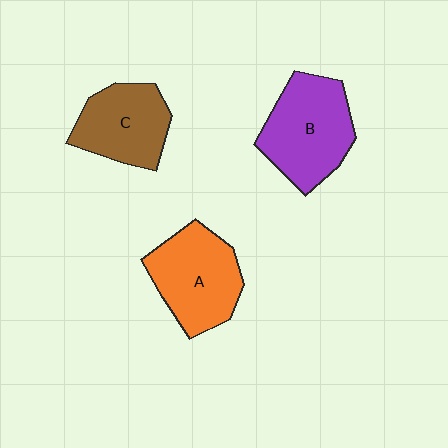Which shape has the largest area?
Shape B (purple).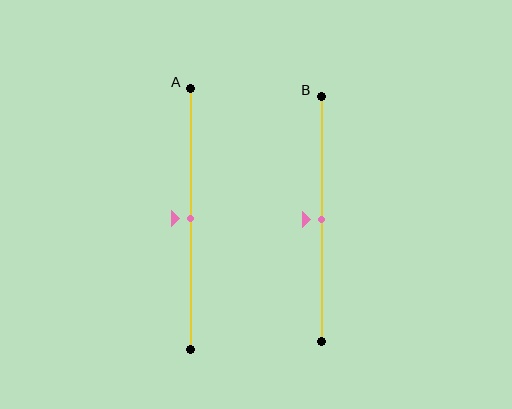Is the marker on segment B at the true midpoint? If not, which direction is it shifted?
Yes, the marker on segment B is at the true midpoint.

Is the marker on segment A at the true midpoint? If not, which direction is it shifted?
Yes, the marker on segment A is at the true midpoint.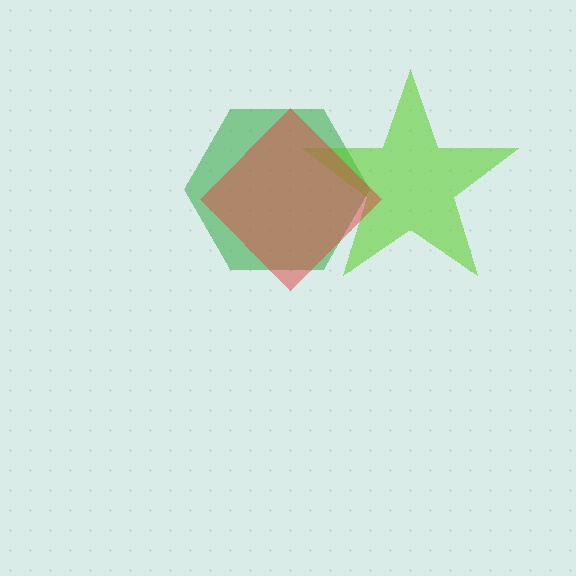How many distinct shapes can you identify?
There are 3 distinct shapes: a green hexagon, a lime star, a red diamond.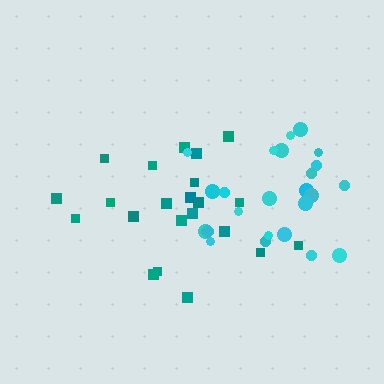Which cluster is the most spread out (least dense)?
Teal.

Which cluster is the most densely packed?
Cyan.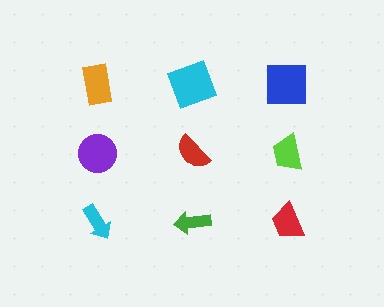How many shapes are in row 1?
3 shapes.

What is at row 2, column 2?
A red semicircle.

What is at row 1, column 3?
A blue square.